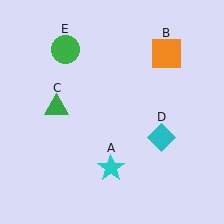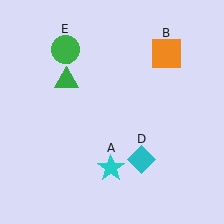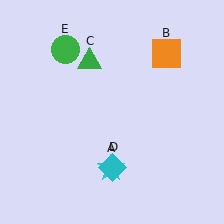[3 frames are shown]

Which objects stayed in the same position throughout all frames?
Cyan star (object A) and orange square (object B) and green circle (object E) remained stationary.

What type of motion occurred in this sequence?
The green triangle (object C), cyan diamond (object D) rotated clockwise around the center of the scene.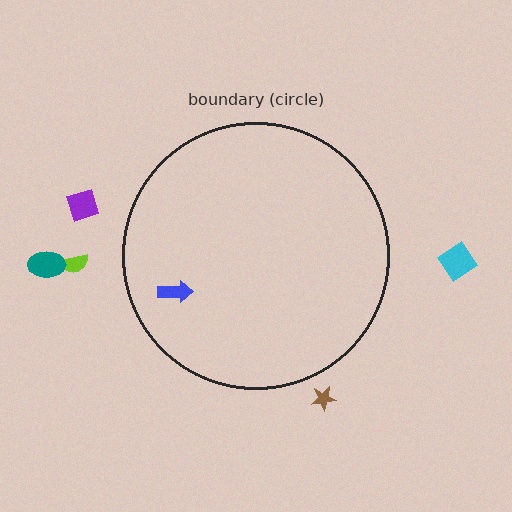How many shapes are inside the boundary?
1 inside, 5 outside.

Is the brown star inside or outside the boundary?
Outside.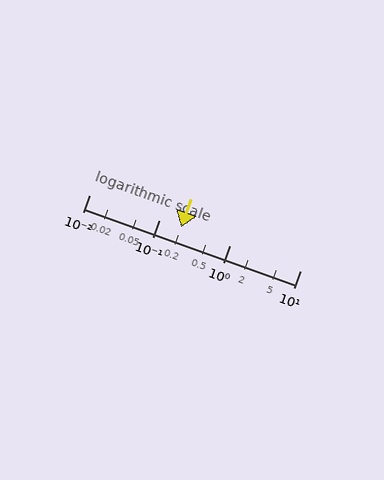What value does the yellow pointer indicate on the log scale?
The pointer indicates approximately 0.2.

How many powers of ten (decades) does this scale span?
The scale spans 3 decades, from 0.01 to 10.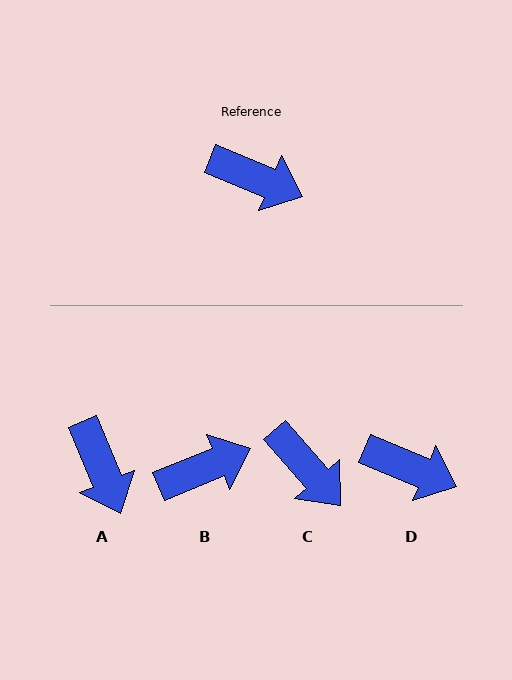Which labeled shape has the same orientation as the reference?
D.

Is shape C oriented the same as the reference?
No, it is off by about 27 degrees.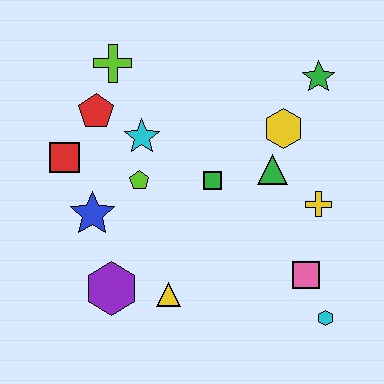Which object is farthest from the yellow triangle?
The green star is farthest from the yellow triangle.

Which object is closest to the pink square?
The cyan hexagon is closest to the pink square.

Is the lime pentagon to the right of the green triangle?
No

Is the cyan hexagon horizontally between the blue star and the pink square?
No